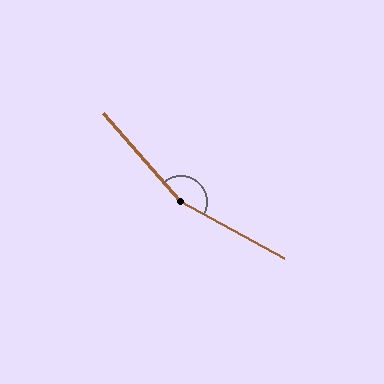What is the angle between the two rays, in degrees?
Approximately 160 degrees.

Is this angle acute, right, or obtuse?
It is obtuse.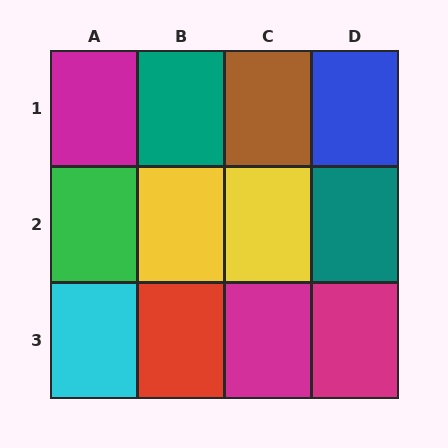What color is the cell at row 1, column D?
Blue.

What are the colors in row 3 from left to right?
Cyan, red, magenta, magenta.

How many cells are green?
1 cell is green.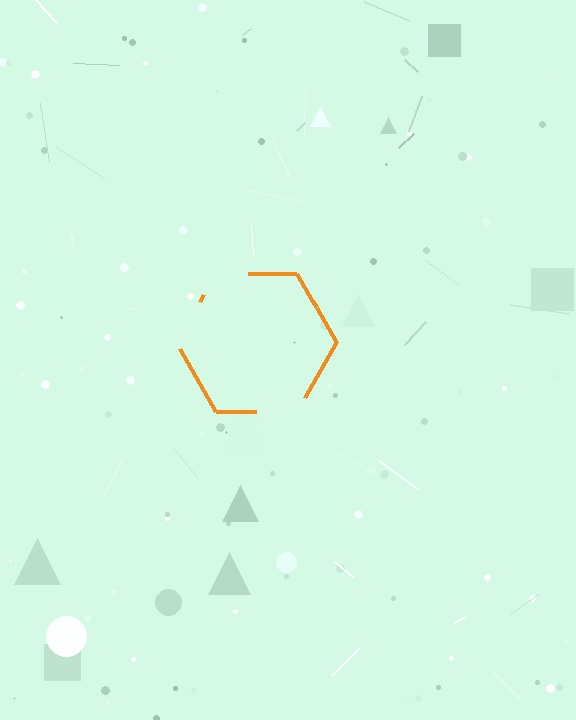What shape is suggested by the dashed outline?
The dashed outline suggests a hexagon.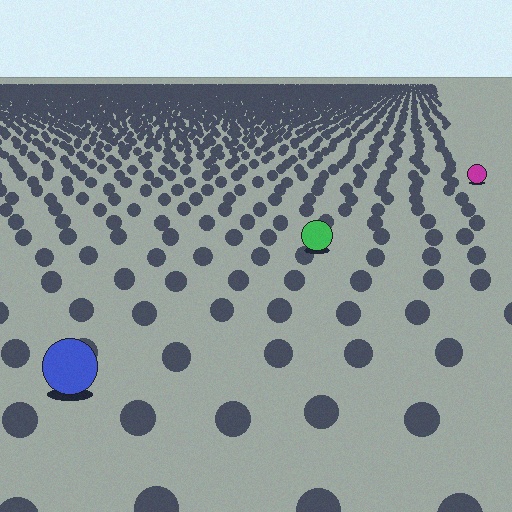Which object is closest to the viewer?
The blue circle is closest. The texture marks near it are larger and more spread out.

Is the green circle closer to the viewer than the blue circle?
No. The blue circle is closer — you can tell from the texture gradient: the ground texture is coarser near it.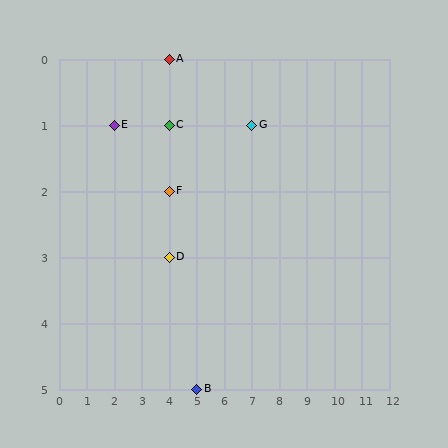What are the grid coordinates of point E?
Point E is at grid coordinates (2, 1).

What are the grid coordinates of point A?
Point A is at grid coordinates (4, 0).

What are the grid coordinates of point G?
Point G is at grid coordinates (7, 1).